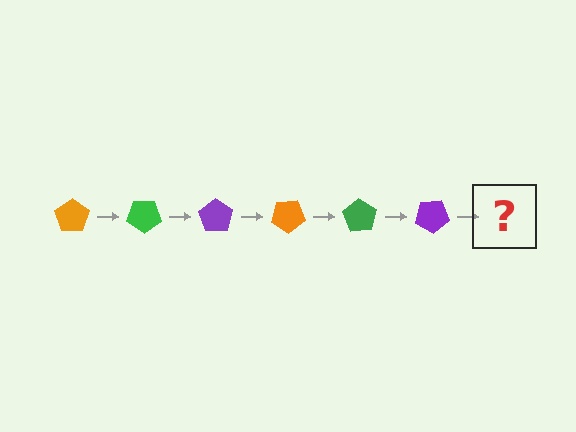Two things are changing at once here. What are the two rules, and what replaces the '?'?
The two rules are that it rotates 35 degrees each step and the color cycles through orange, green, and purple. The '?' should be an orange pentagon, rotated 210 degrees from the start.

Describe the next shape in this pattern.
It should be an orange pentagon, rotated 210 degrees from the start.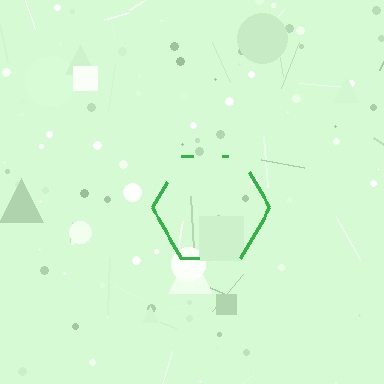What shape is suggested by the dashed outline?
The dashed outline suggests a hexagon.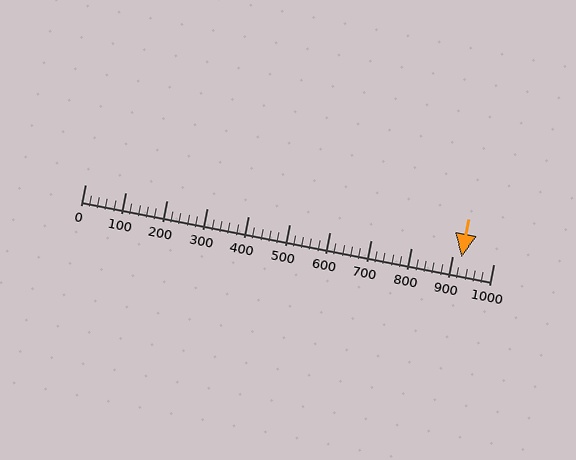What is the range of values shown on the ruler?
The ruler shows values from 0 to 1000.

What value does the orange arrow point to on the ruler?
The orange arrow points to approximately 921.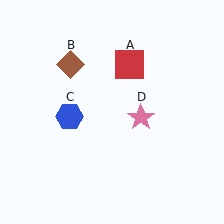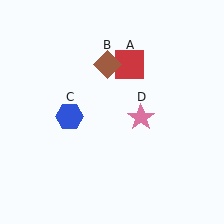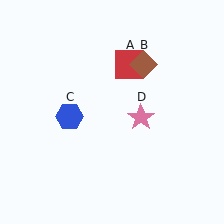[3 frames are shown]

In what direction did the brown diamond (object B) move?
The brown diamond (object B) moved right.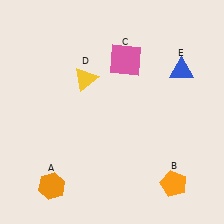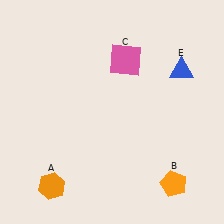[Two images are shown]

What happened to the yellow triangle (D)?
The yellow triangle (D) was removed in Image 2. It was in the top-left area of Image 1.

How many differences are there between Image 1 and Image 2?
There is 1 difference between the two images.